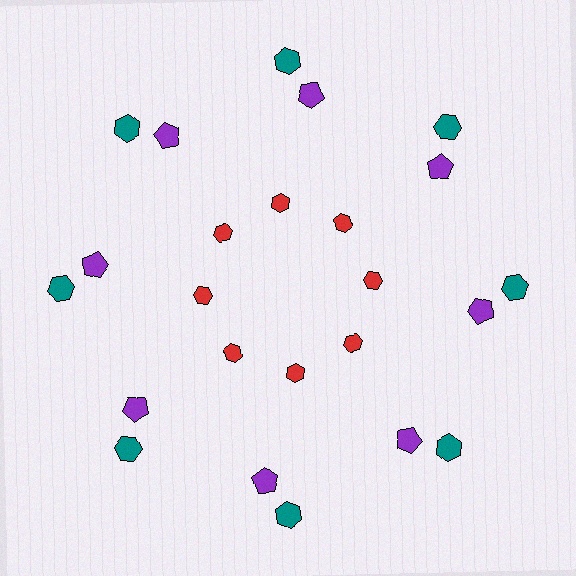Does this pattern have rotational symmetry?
Yes, this pattern has 8-fold rotational symmetry. It looks the same after rotating 45 degrees around the center.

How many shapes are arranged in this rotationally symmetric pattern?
There are 24 shapes, arranged in 8 groups of 3.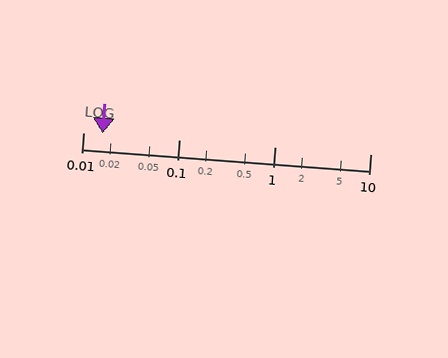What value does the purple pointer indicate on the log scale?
The pointer indicates approximately 0.016.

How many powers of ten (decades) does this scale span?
The scale spans 3 decades, from 0.01 to 10.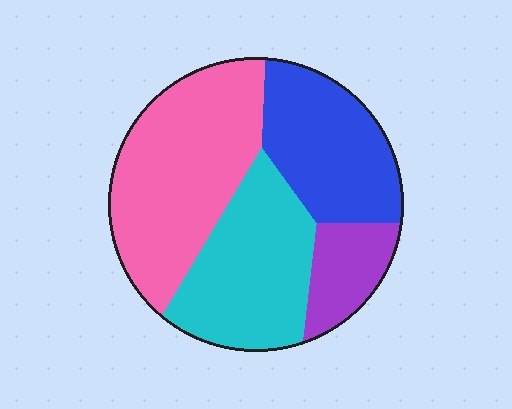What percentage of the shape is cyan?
Cyan takes up between a quarter and a half of the shape.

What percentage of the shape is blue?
Blue covers about 25% of the shape.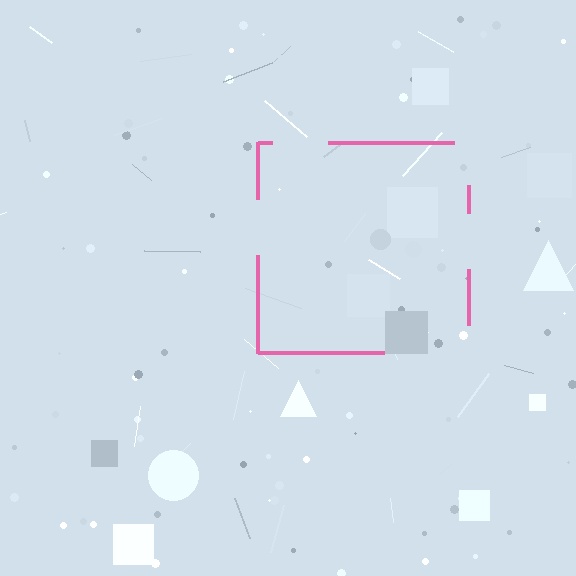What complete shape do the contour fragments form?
The contour fragments form a square.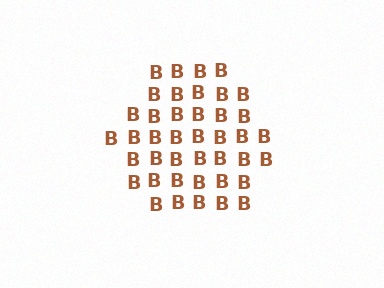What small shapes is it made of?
It is made of small letter B's.